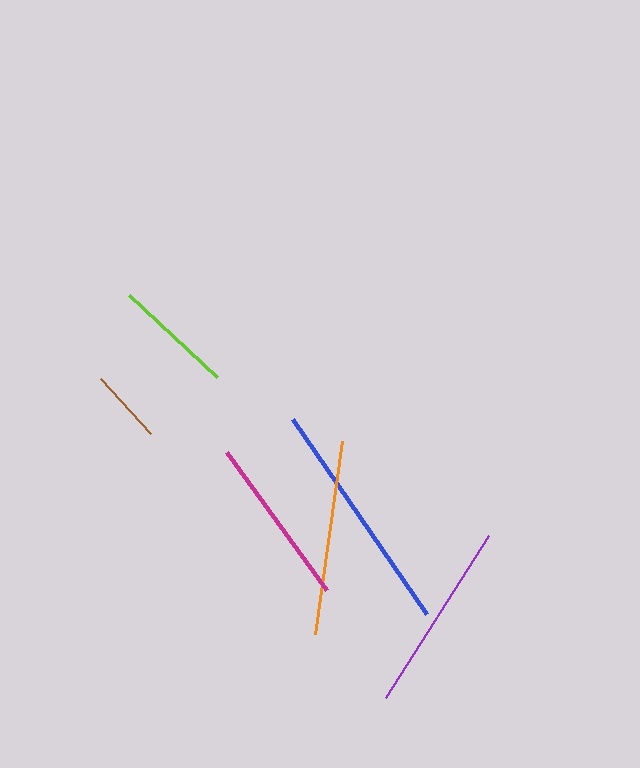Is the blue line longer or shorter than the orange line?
The blue line is longer than the orange line.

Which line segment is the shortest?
The brown line is the shortest at approximately 74 pixels.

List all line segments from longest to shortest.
From longest to shortest: blue, orange, purple, magenta, lime, brown.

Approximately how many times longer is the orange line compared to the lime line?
The orange line is approximately 1.6 times the length of the lime line.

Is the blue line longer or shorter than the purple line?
The blue line is longer than the purple line.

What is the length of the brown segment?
The brown segment is approximately 74 pixels long.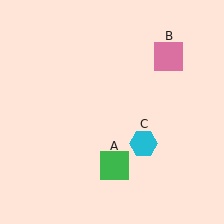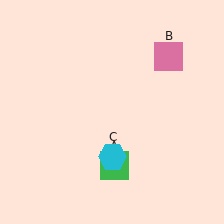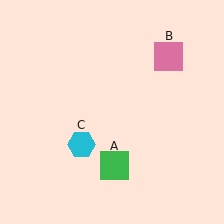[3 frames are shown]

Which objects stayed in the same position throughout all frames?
Green square (object A) and pink square (object B) remained stationary.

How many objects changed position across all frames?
1 object changed position: cyan hexagon (object C).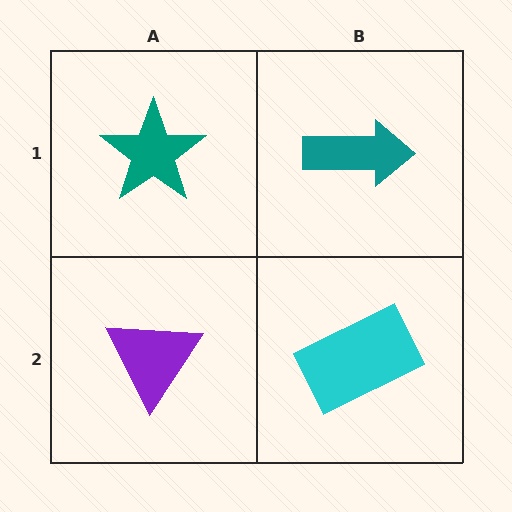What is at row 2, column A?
A purple triangle.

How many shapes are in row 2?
2 shapes.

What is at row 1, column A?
A teal star.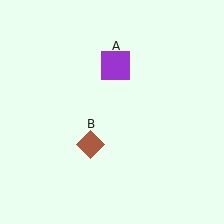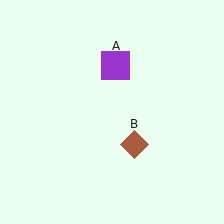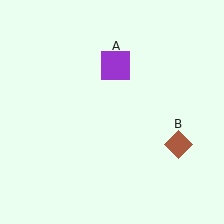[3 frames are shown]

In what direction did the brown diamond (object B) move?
The brown diamond (object B) moved right.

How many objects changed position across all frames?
1 object changed position: brown diamond (object B).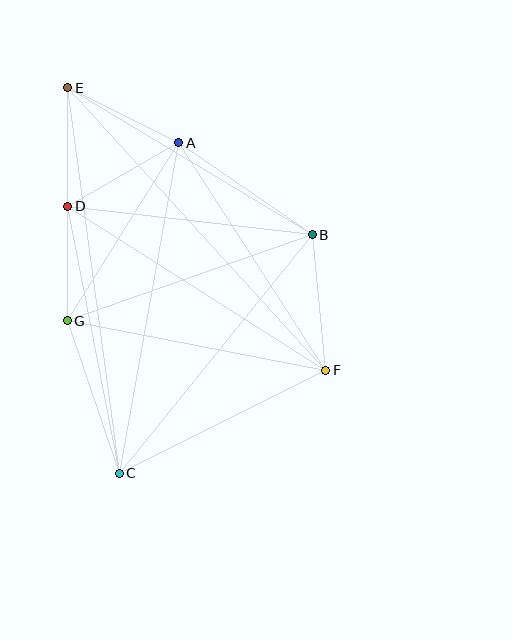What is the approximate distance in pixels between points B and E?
The distance between B and E is approximately 286 pixels.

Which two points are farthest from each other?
Points C and E are farthest from each other.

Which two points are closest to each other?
Points D and G are closest to each other.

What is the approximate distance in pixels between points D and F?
The distance between D and F is approximately 306 pixels.